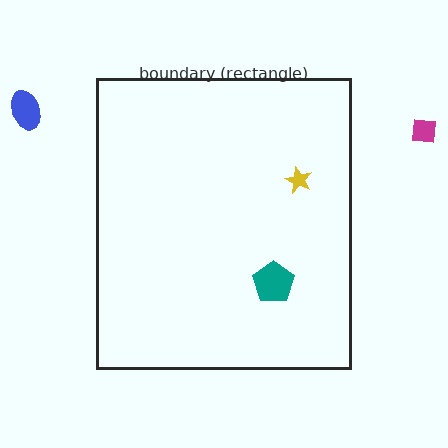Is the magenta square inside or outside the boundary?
Outside.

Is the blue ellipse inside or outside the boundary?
Outside.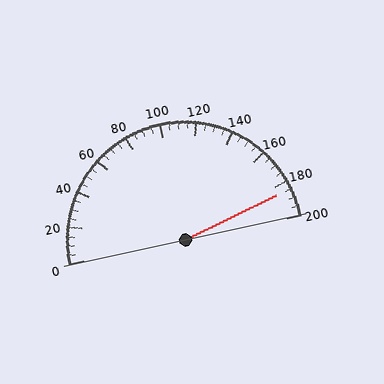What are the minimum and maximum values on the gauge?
The gauge ranges from 0 to 200.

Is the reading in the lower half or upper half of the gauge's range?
The reading is in the upper half of the range (0 to 200).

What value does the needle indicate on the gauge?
The needle indicates approximately 185.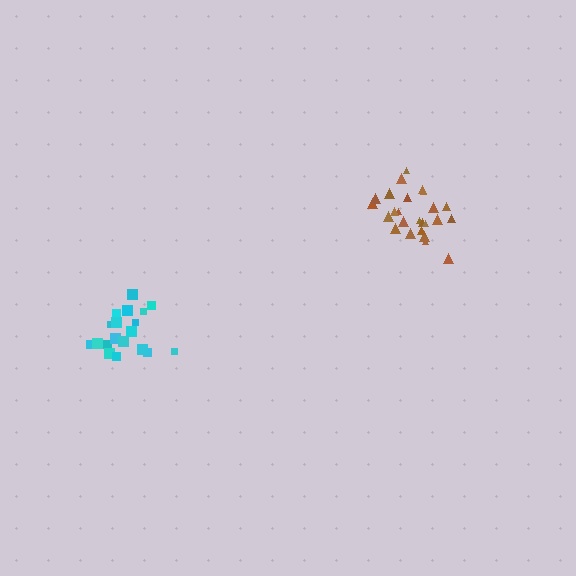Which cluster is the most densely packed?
Brown.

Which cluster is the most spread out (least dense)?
Cyan.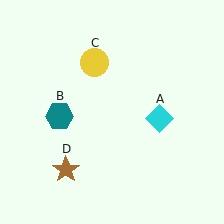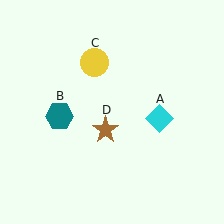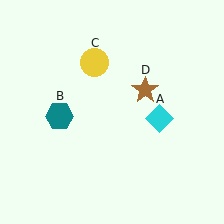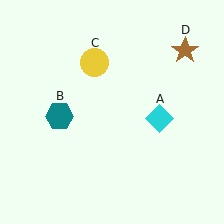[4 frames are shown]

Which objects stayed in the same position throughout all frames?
Cyan diamond (object A) and teal hexagon (object B) and yellow circle (object C) remained stationary.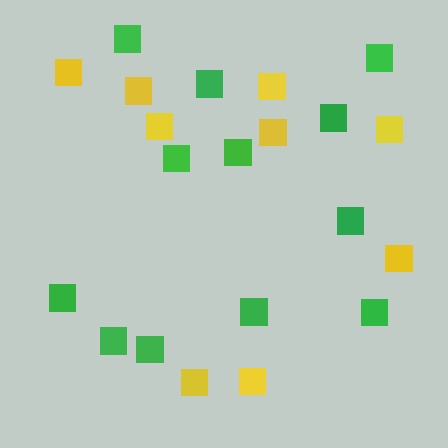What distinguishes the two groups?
There are 2 groups: one group of yellow squares (9) and one group of green squares (12).